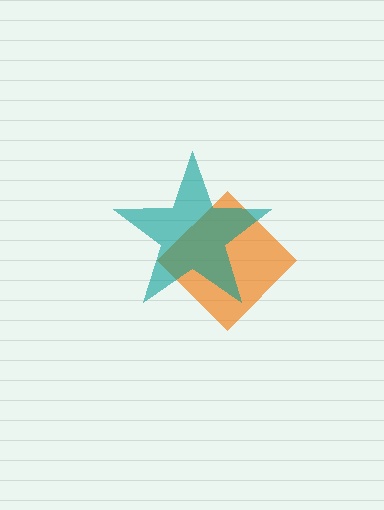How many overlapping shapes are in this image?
There are 2 overlapping shapes in the image.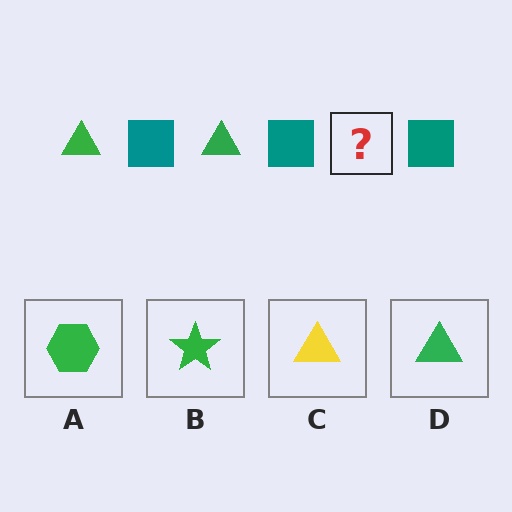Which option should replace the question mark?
Option D.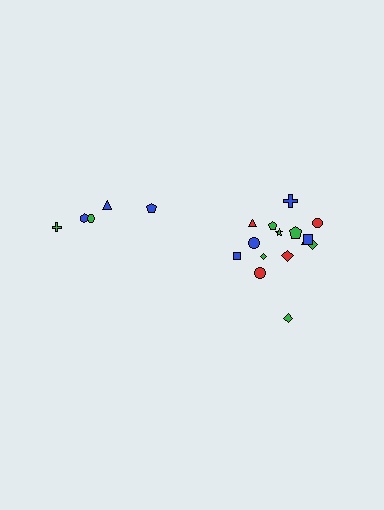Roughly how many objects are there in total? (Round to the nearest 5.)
Roughly 20 objects in total.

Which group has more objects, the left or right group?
The right group.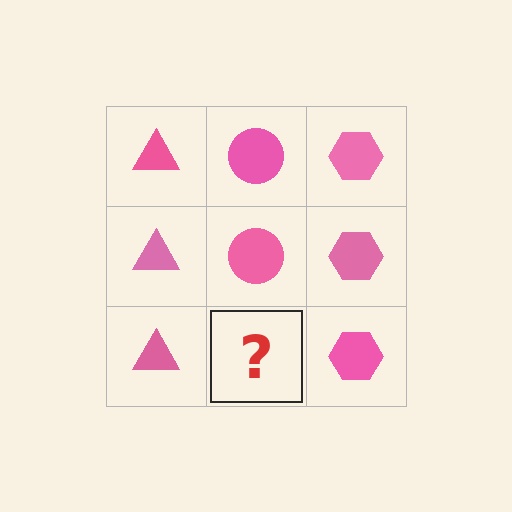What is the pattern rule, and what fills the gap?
The rule is that each column has a consistent shape. The gap should be filled with a pink circle.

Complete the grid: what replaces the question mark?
The question mark should be replaced with a pink circle.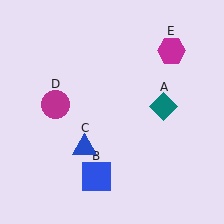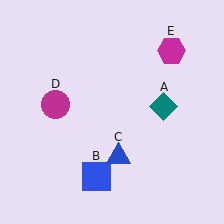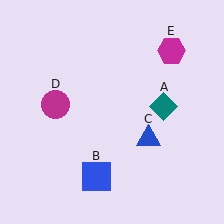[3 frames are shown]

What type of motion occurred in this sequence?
The blue triangle (object C) rotated counterclockwise around the center of the scene.